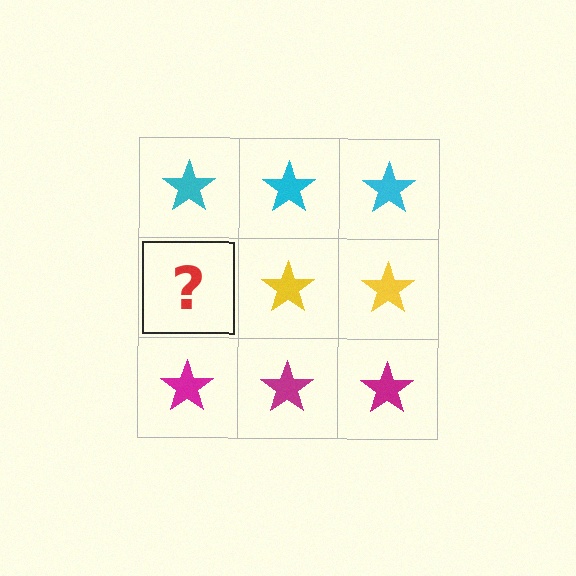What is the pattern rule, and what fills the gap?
The rule is that each row has a consistent color. The gap should be filled with a yellow star.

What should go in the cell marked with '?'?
The missing cell should contain a yellow star.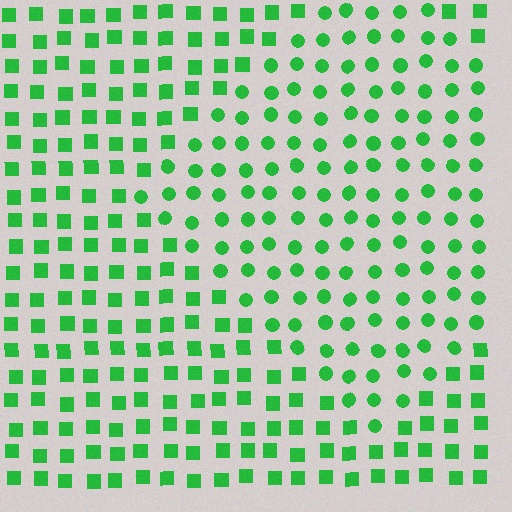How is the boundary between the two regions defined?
The boundary is defined by a change in element shape: circles inside vs. squares outside. All elements share the same color and spacing.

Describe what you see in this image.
The image is filled with small green elements arranged in a uniform grid. A diamond-shaped region contains circles, while the surrounding area contains squares. The boundary is defined purely by the change in element shape.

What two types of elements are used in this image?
The image uses circles inside the diamond region and squares outside it.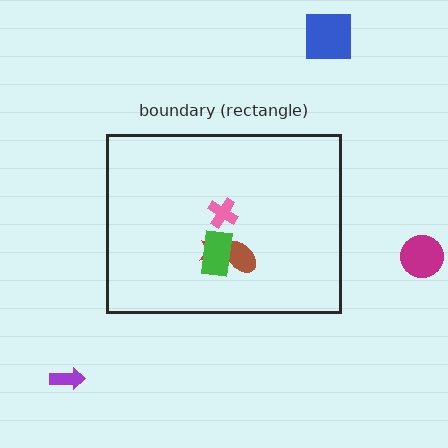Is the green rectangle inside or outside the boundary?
Inside.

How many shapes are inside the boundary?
4 inside, 3 outside.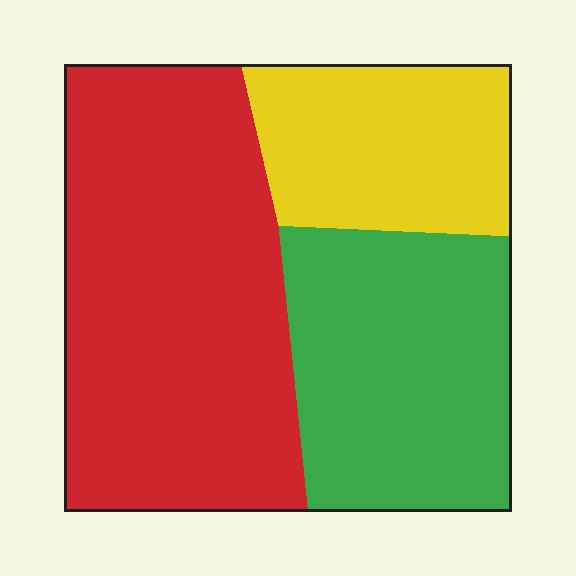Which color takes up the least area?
Yellow, at roughly 20%.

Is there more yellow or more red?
Red.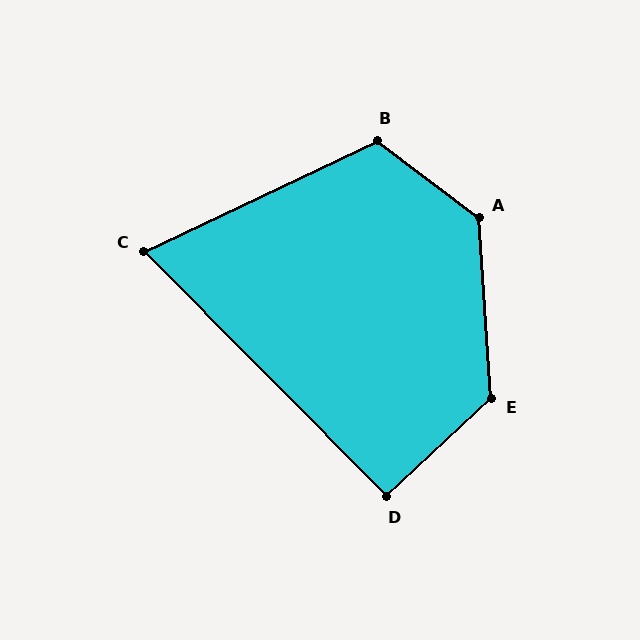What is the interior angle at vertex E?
Approximately 129 degrees (obtuse).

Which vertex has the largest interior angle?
A, at approximately 132 degrees.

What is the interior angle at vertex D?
Approximately 92 degrees (approximately right).